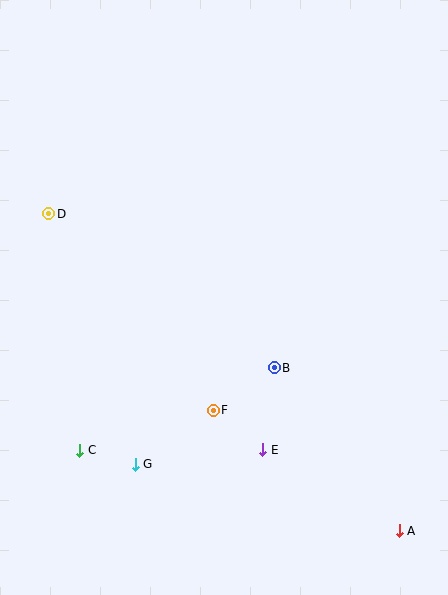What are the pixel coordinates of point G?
Point G is at (135, 464).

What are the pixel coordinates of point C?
Point C is at (80, 450).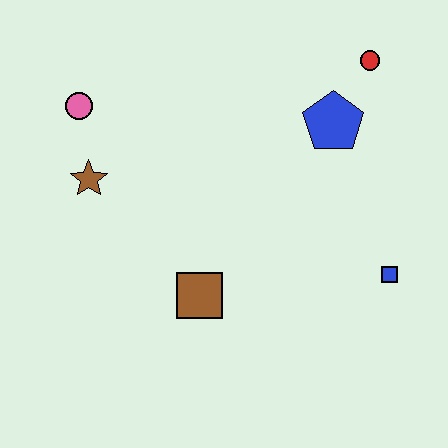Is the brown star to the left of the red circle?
Yes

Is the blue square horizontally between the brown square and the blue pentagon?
No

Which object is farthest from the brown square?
The red circle is farthest from the brown square.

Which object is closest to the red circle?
The blue pentagon is closest to the red circle.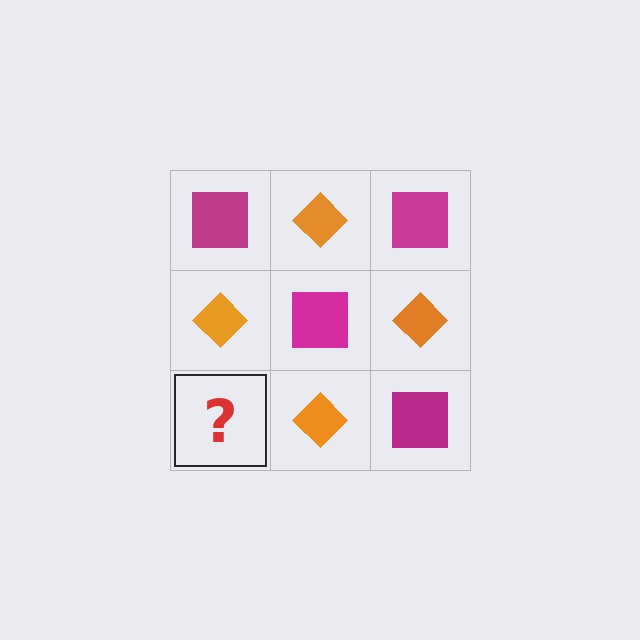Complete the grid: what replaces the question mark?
The question mark should be replaced with a magenta square.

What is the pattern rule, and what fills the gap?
The rule is that it alternates magenta square and orange diamond in a checkerboard pattern. The gap should be filled with a magenta square.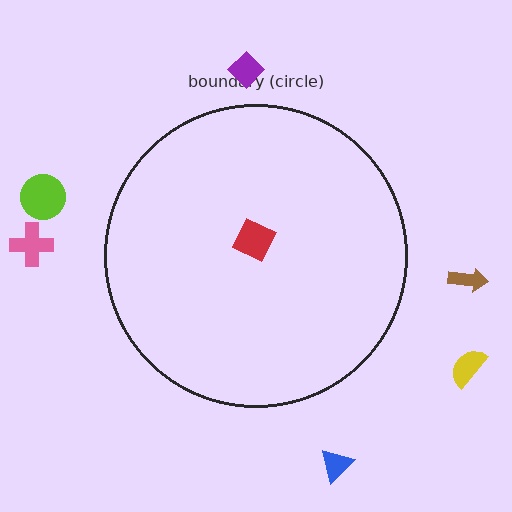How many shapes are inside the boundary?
1 inside, 6 outside.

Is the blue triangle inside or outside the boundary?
Outside.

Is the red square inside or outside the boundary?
Inside.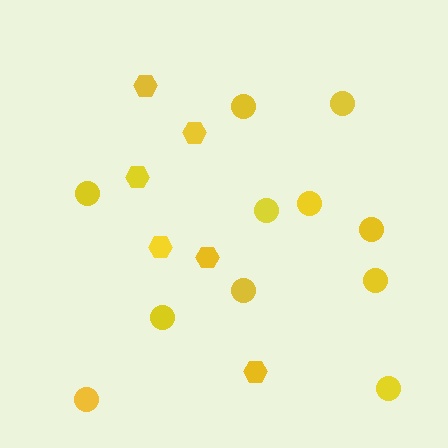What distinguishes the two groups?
There are 2 groups: one group of circles (11) and one group of hexagons (6).